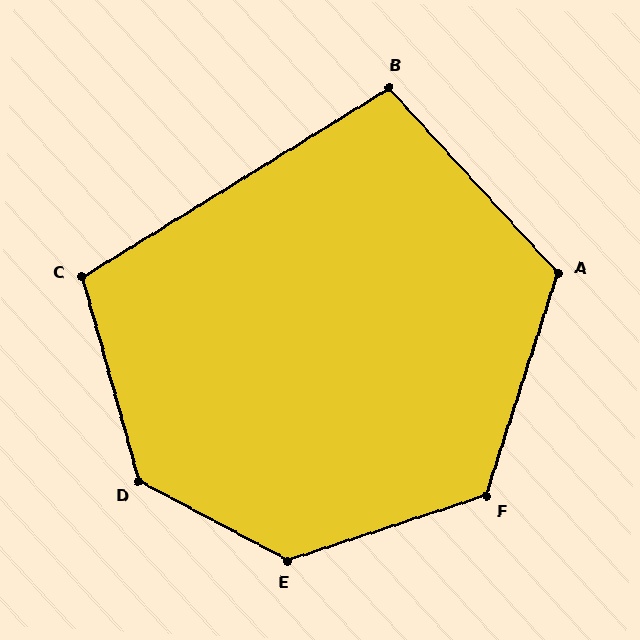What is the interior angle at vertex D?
Approximately 134 degrees (obtuse).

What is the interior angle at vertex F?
Approximately 126 degrees (obtuse).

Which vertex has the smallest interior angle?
B, at approximately 101 degrees.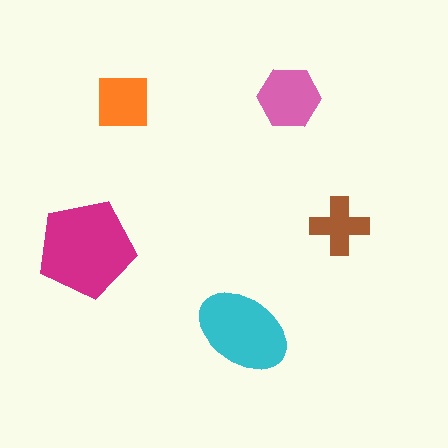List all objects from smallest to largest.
The brown cross, the orange square, the pink hexagon, the cyan ellipse, the magenta pentagon.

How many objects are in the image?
There are 5 objects in the image.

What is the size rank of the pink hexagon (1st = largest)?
3rd.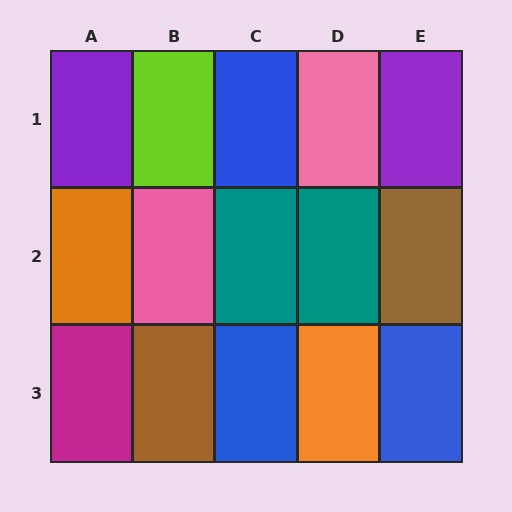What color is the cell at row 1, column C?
Blue.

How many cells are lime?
1 cell is lime.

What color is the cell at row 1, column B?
Lime.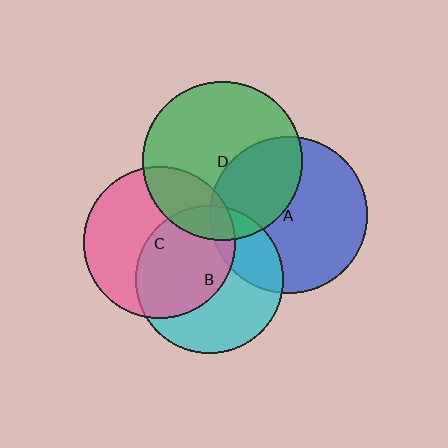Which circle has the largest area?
Circle D (green).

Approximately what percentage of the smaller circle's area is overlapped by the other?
Approximately 25%.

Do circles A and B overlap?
Yes.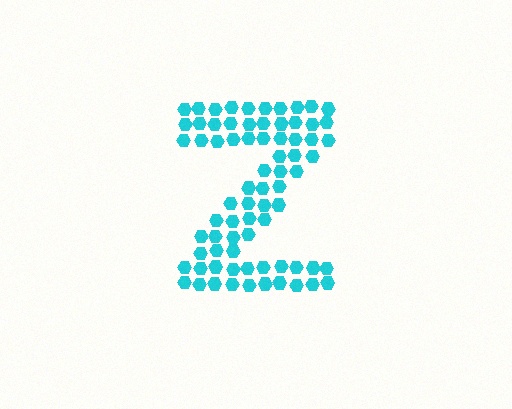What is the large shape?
The large shape is the letter Z.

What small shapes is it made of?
It is made of small hexagons.